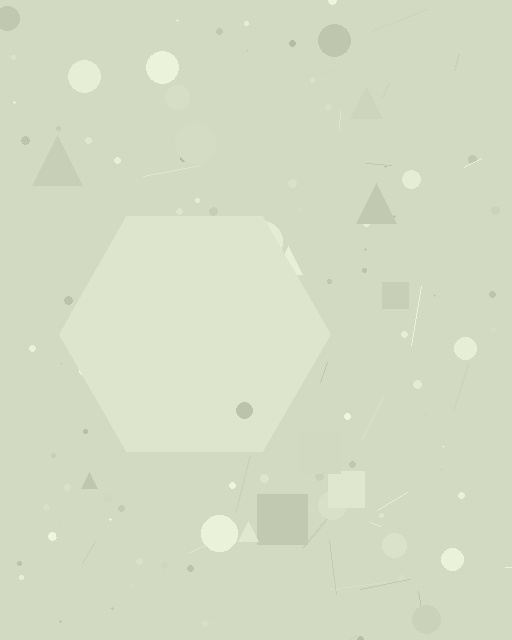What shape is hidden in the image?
A hexagon is hidden in the image.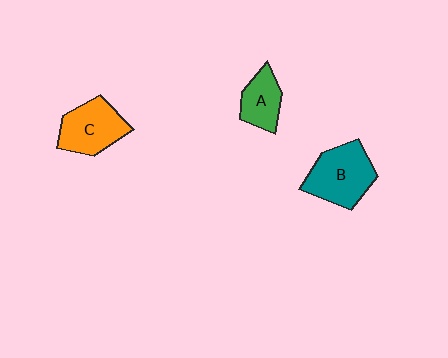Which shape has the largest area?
Shape B (teal).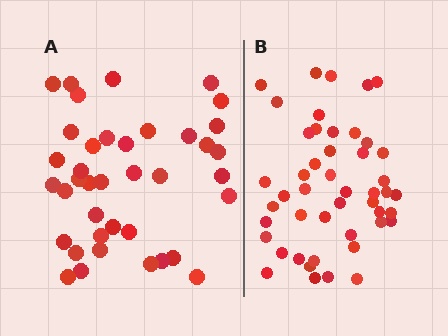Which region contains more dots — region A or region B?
Region B (the right region) has more dots.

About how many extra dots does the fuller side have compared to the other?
Region B has roughly 8 or so more dots than region A.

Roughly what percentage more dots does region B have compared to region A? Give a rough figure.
About 20% more.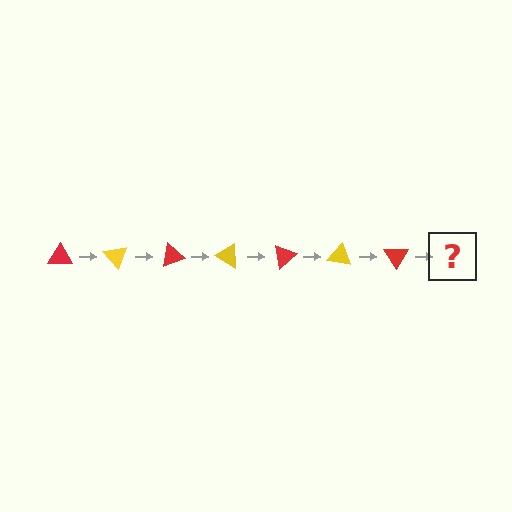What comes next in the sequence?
The next element should be a yellow triangle, rotated 350 degrees from the start.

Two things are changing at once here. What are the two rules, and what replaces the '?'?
The two rules are that it rotates 50 degrees each step and the color cycles through red and yellow. The '?' should be a yellow triangle, rotated 350 degrees from the start.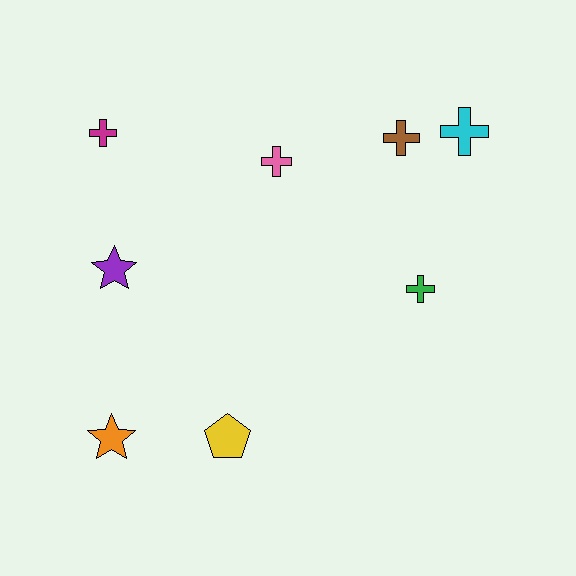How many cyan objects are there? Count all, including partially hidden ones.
There is 1 cyan object.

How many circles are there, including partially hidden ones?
There are no circles.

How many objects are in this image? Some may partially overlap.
There are 8 objects.